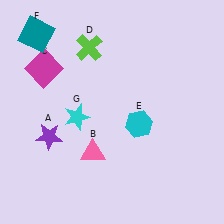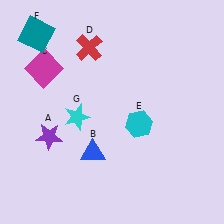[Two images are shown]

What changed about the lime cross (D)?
In Image 1, D is lime. In Image 2, it changed to red.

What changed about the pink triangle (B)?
In Image 1, B is pink. In Image 2, it changed to blue.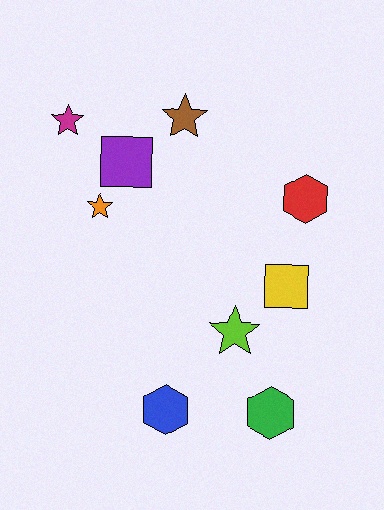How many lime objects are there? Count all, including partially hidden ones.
There is 1 lime object.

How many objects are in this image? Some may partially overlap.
There are 9 objects.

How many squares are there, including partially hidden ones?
There are 2 squares.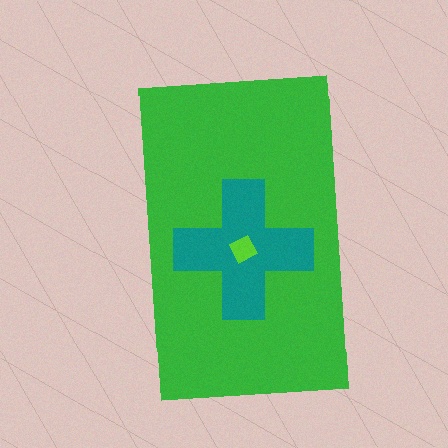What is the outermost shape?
The green rectangle.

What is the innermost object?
The lime diamond.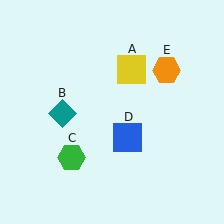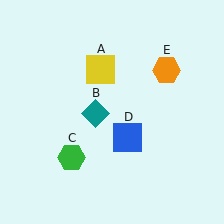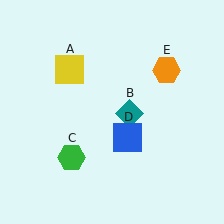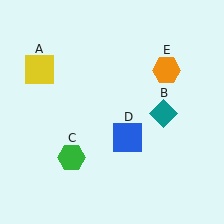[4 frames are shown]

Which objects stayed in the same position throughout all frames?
Green hexagon (object C) and blue square (object D) and orange hexagon (object E) remained stationary.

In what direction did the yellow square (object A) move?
The yellow square (object A) moved left.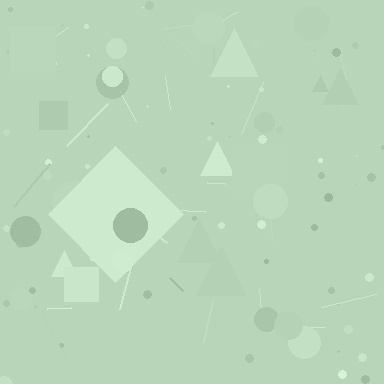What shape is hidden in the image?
A diamond is hidden in the image.